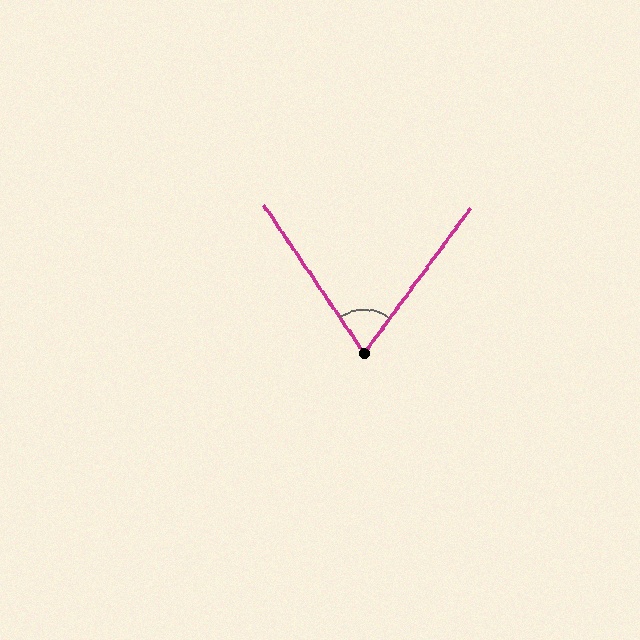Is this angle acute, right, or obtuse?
It is acute.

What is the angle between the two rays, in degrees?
Approximately 70 degrees.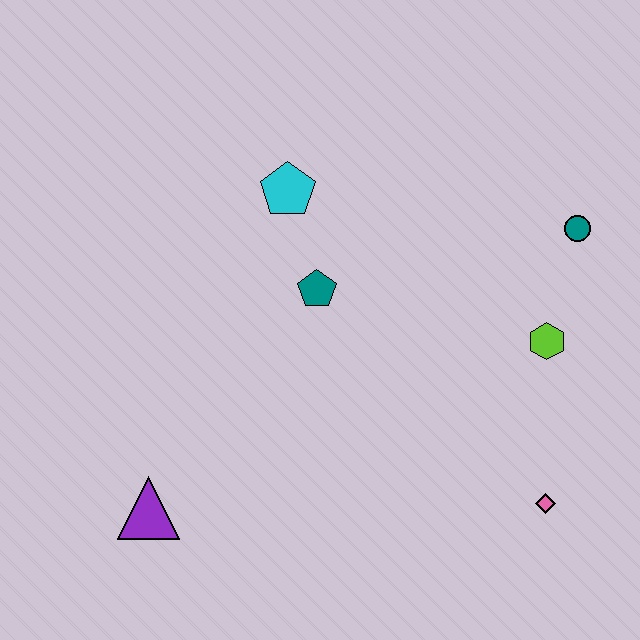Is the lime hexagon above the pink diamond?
Yes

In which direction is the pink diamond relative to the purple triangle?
The pink diamond is to the right of the purple triangle.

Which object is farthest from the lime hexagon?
The purple triangle is farthest from the lime hexagon.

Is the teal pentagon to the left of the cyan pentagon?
No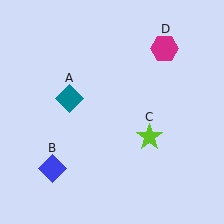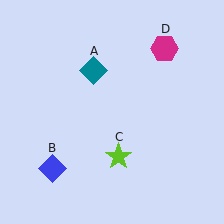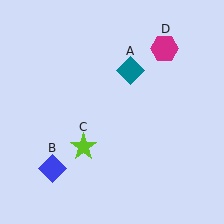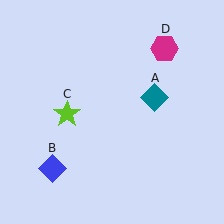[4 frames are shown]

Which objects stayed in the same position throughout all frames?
Blue diamond (object B) and magenta hexagon (object D) remained stationary.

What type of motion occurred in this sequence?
The teal diamond (object A), lime star (object C) rotated clockwise around the center of the scene.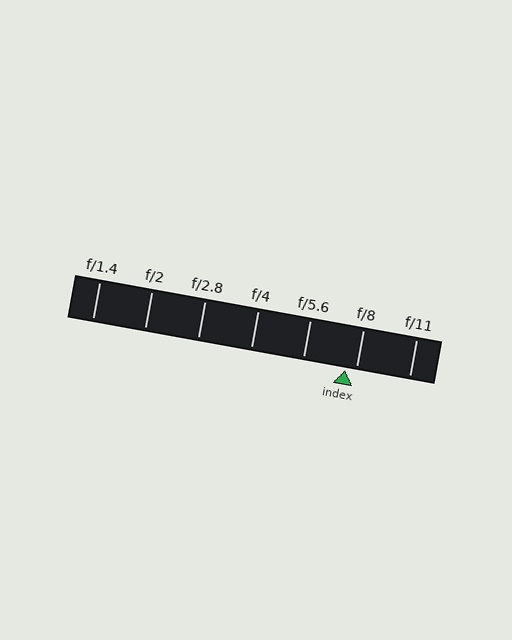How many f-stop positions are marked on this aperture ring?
There are 7 f-stop positions marked.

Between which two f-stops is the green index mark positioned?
The index mark is between f/5.6 and f/8.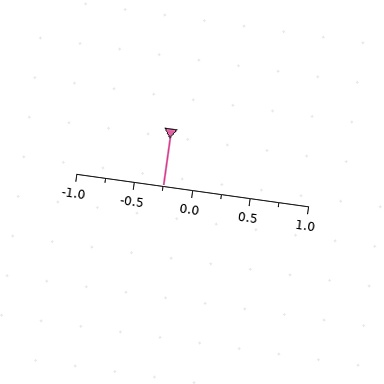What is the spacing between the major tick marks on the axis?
The major ticks are spaced 0.5 apart.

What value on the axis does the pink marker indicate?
The marker indicates approximately -0.25.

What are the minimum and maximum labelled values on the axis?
The axis runs from -1.0 to 1.0.